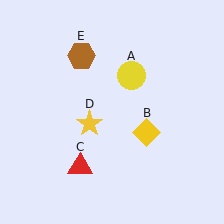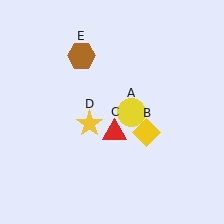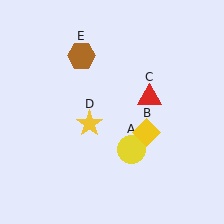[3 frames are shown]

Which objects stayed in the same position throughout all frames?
Yellow diamond (object B) and yellow star (object D) and brown hexagon (object E) remained stationary.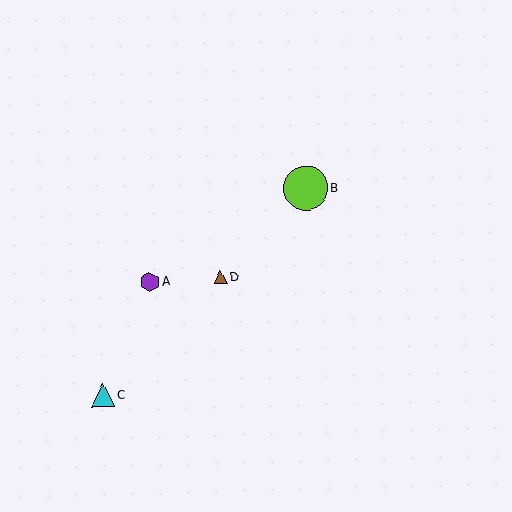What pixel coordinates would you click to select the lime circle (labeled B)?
Click at (306, 188) to select the lime circle B.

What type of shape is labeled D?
Shape D is a brown triangle.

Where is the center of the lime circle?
The center of the lime circle is at (306, 188).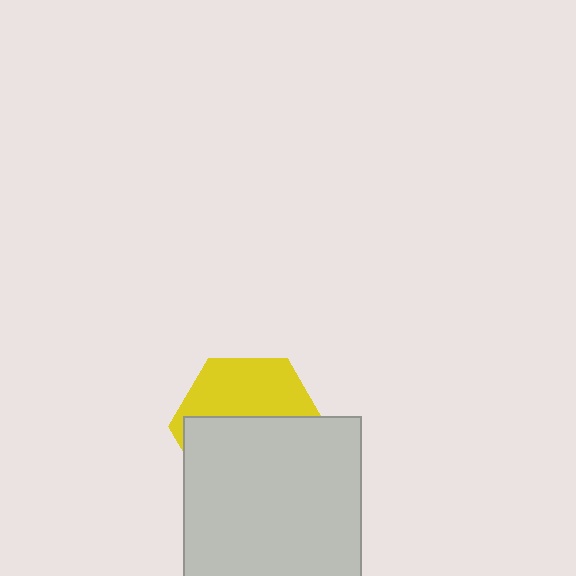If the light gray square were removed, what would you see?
You would see the complete yellow hexagon.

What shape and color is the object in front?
The object in front is a light gray square.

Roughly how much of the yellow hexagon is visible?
A small part of it is visible (roughly 42%).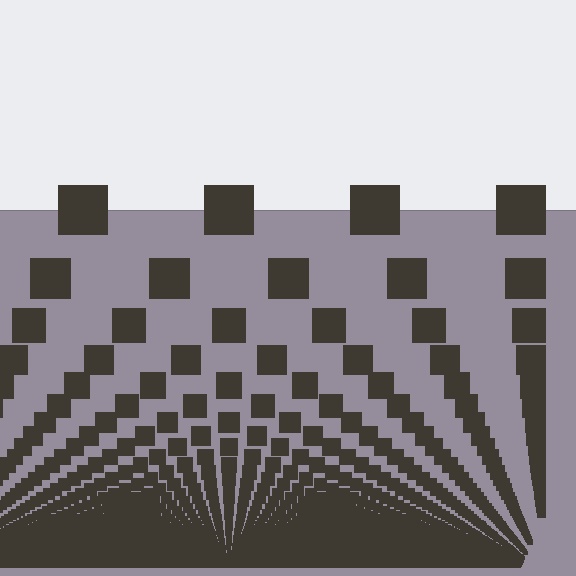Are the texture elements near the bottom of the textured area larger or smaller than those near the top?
Smaller. The gradient is inverted — elements near the bottom are smaller and denser.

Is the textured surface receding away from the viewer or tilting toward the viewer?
The surface appears to tilt toward the viewer. Texture elements get larger and sparser toward the top.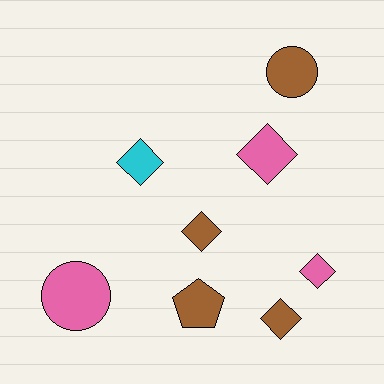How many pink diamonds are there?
There are 2 pink diamonds.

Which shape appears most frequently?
Diamond, with 5 objects.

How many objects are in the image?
There are 8 objects.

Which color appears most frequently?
Brown, with 4 objects.